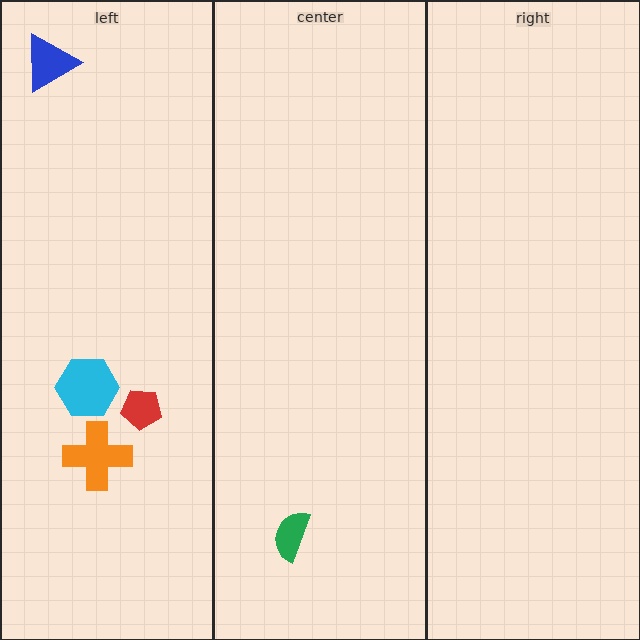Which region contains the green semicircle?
The center region.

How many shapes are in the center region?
1.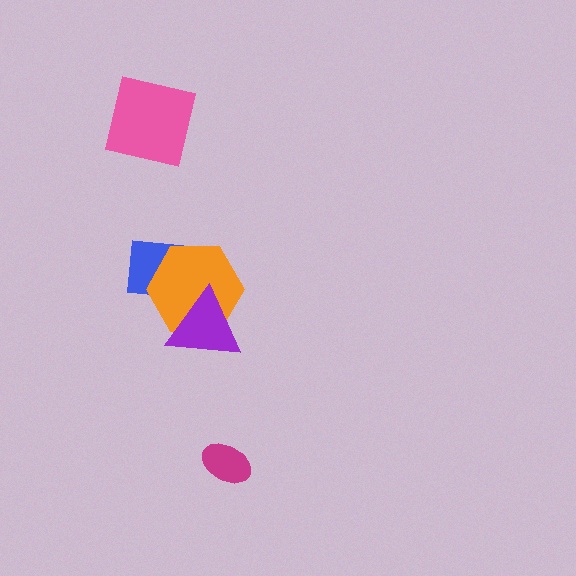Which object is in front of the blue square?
The orange hexagon is in front of the blue square.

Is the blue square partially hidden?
Yes, it is partially covered by another shape.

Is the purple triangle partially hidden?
No, no other shape covers it.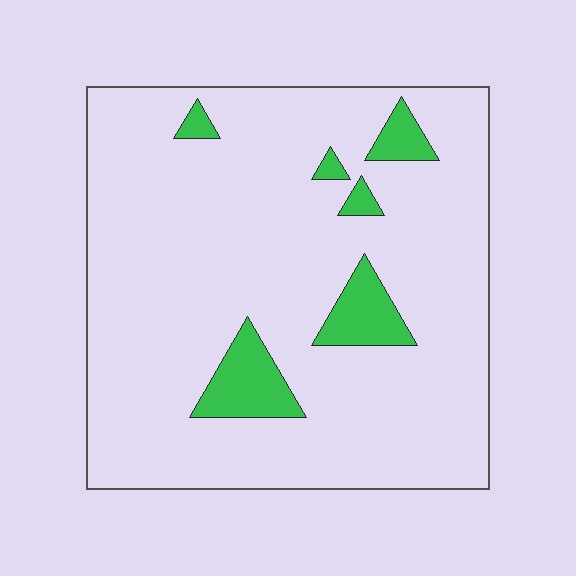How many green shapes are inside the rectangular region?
6.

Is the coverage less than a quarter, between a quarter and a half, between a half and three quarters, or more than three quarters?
Less than a quarter.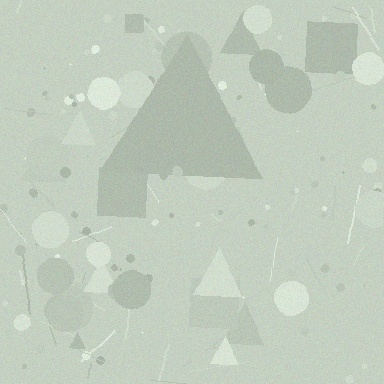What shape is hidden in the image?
A triangle is hidden in the image.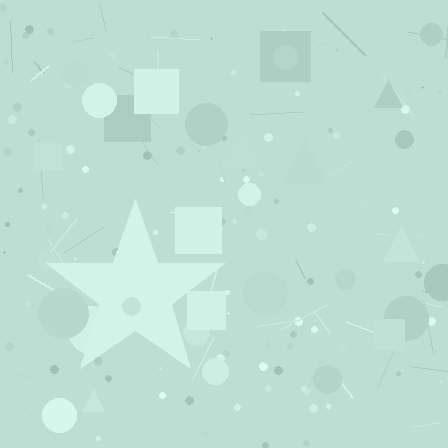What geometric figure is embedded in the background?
A star is embedded in the background.